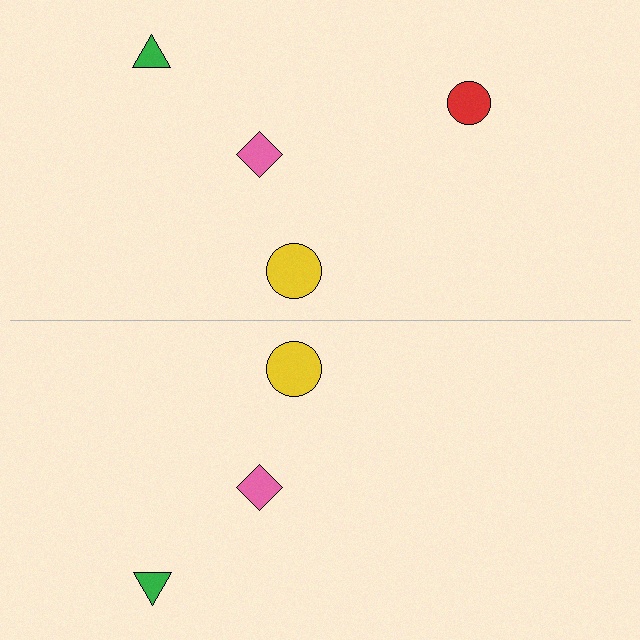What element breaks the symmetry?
A red circle is missing from the bottom side.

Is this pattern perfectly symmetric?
No, the pattern is not perfectly symmetric. A red circle is missing from the bottom side.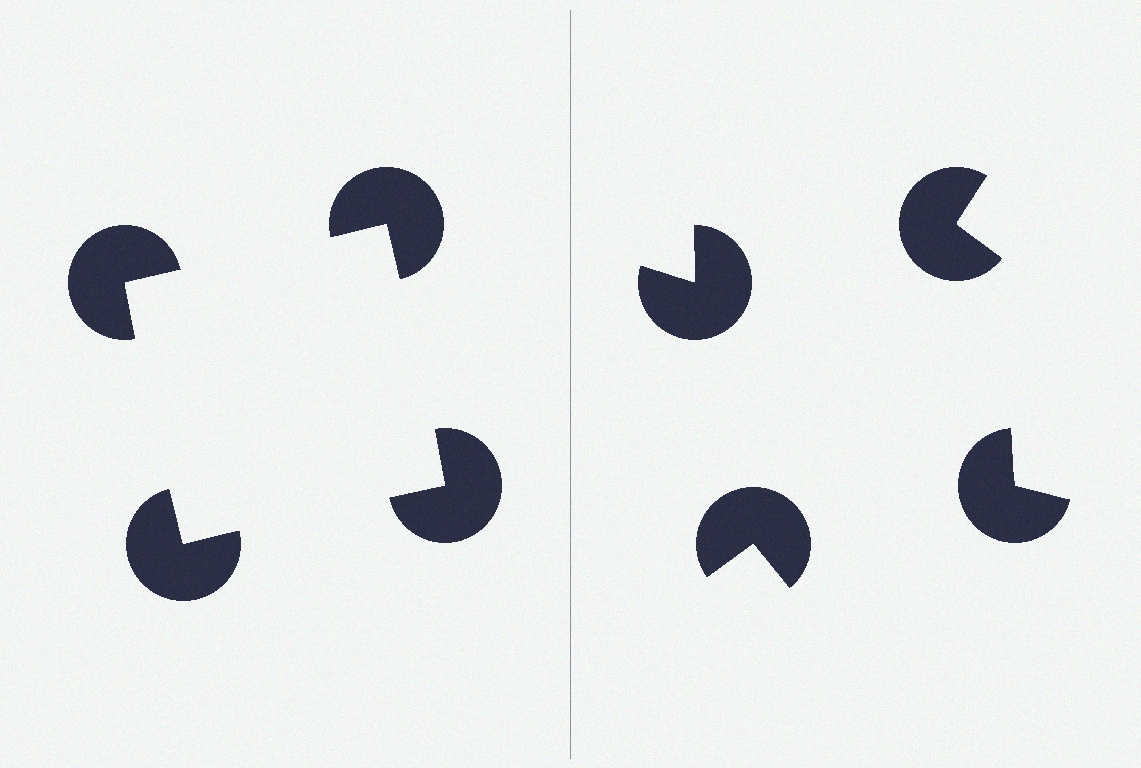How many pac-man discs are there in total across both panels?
8 — 4 on each side.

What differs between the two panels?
The pac-man discs are positioned identically on both sides; only the wedge orientations differ. On the left they align to a square; on the right they are misaligned.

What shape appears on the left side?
An illusory square.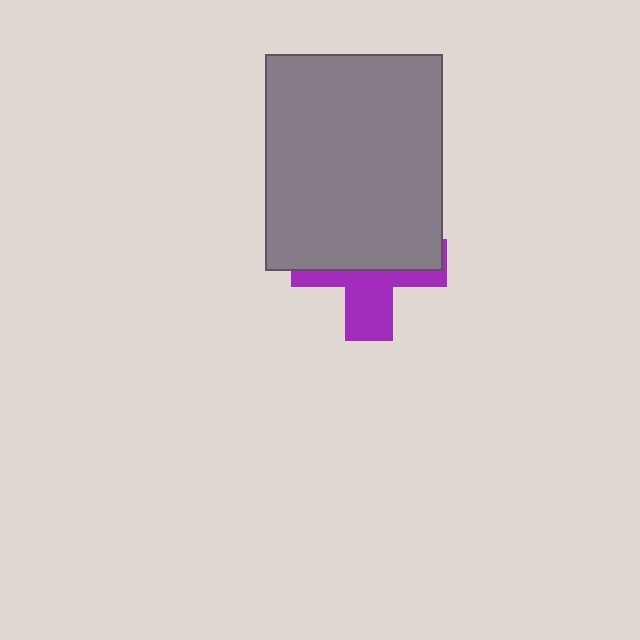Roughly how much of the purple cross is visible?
A small part of it is visible (roughly 41%).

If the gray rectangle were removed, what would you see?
You would see the complete purple cross.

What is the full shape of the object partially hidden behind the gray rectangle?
The partially hidden object is a purple cross.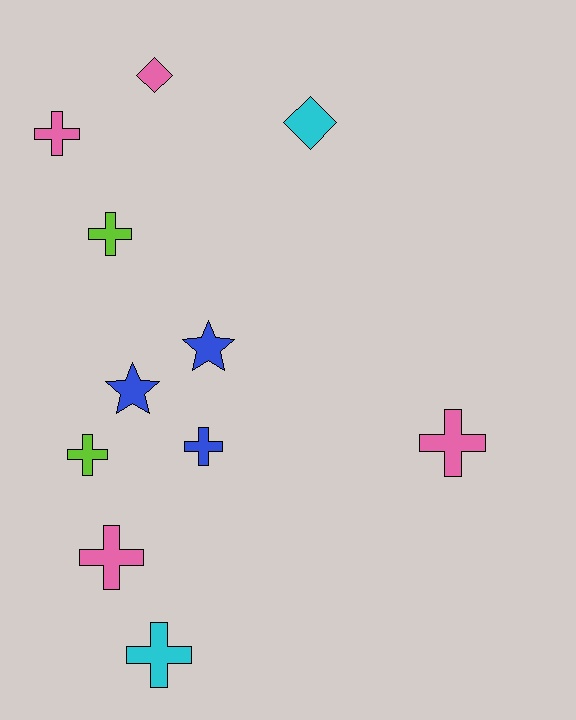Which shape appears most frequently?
Cross, with 7 objects.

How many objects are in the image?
There are 11 objects.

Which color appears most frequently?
Pink, with 4 objects.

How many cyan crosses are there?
There is 1 cyan cross.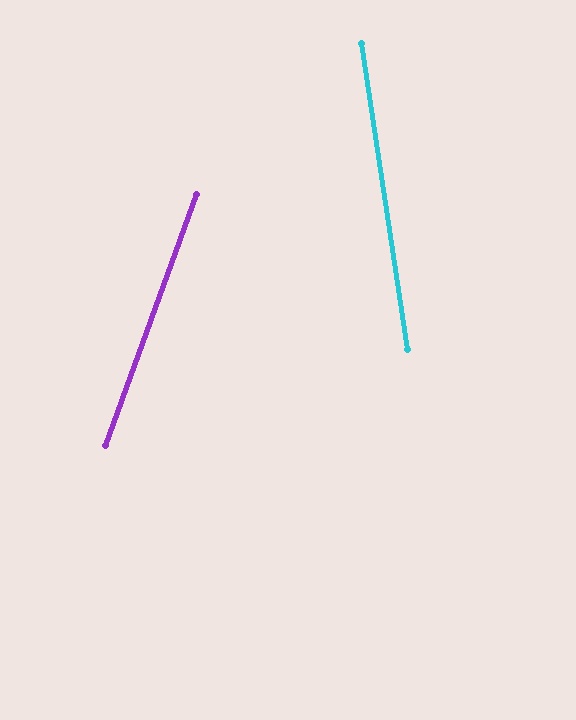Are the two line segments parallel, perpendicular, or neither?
Neither parallel nor perpendicular — they differ by about 29°.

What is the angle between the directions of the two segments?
Approximately 29 degrees.